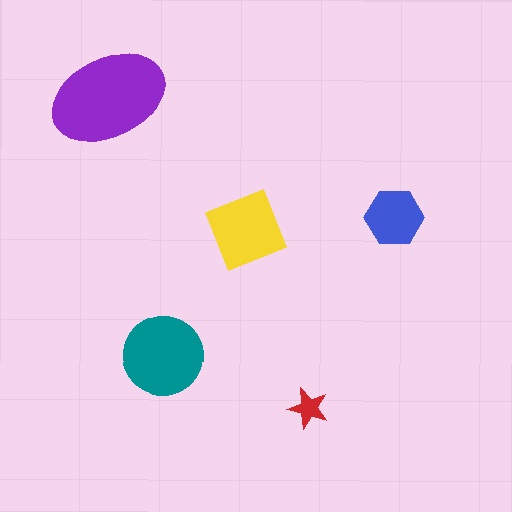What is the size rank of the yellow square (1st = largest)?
3rd.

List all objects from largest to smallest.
The purple ellipse, the teal circle, the yellow square, the blue hexagon, the red star.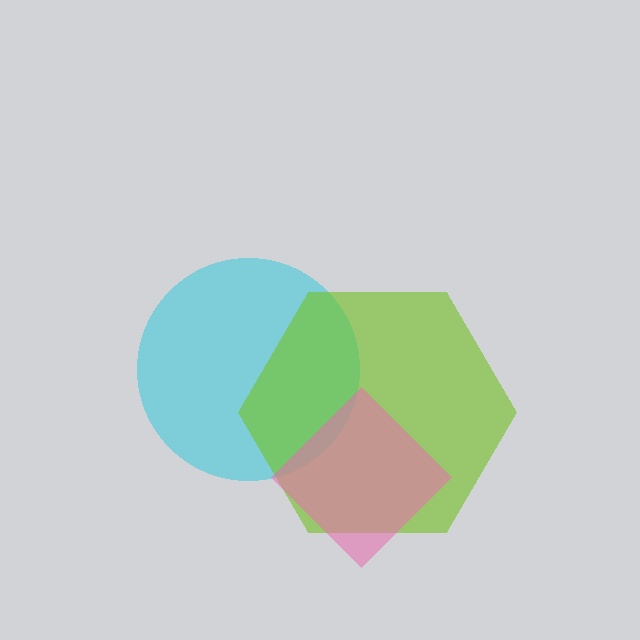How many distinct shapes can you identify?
There are 3 distinct shapes: a cyan circle, a lime hexagon, a pink diamond.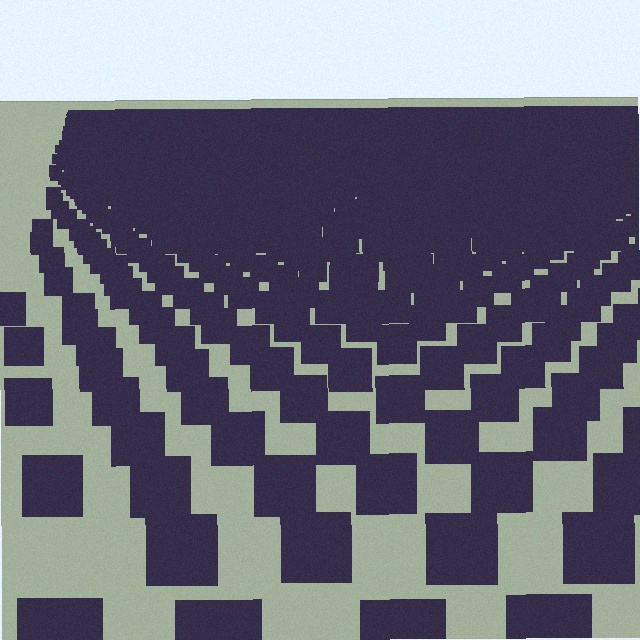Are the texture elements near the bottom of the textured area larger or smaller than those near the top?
Larger. Near the bottom, elements are closer to the viewer and appear at a bigger on-screen size.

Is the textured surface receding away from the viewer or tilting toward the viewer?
The surface is receding away from the viewer. Texture elements get smaller and denser toward the top.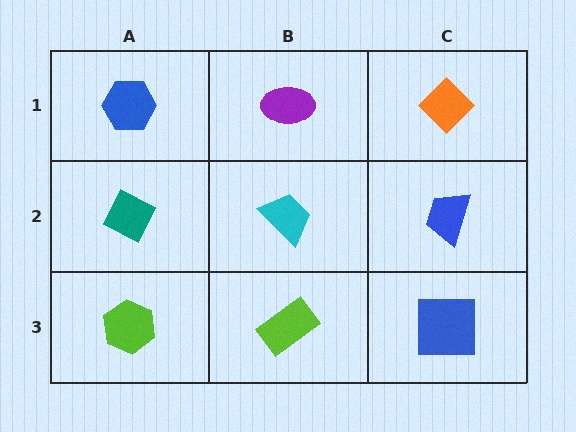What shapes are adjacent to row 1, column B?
A cyan trapezoid (row 2, column B), a blue hexagon (row 1, column A), an orange diamond (row 1, column C).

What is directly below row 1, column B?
A cyan trapezoid.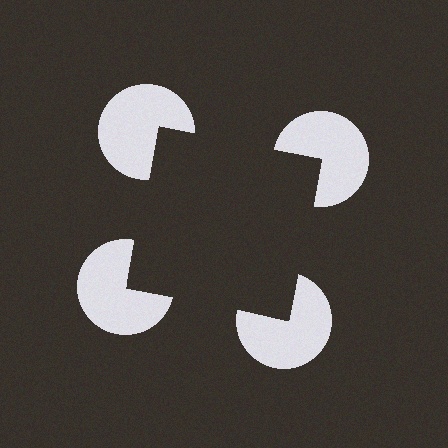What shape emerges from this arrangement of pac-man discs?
An illusory square — its edges are inferred from the aligned wedge cuts in the pac-man discs, not physically drawn.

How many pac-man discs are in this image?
There are 4 — one at each vertex of the illusory square.